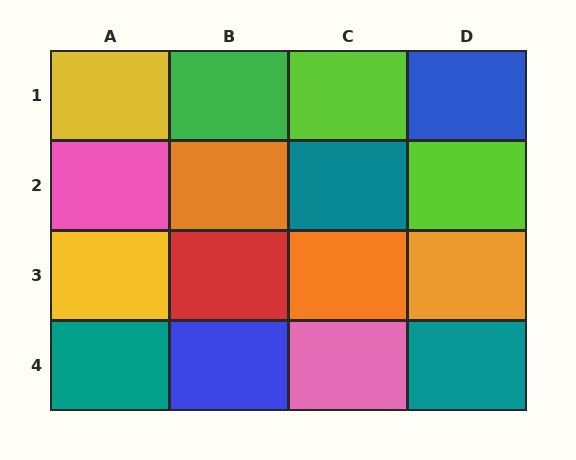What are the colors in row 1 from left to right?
Yellow, green, lime, blue.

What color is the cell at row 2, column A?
Pink.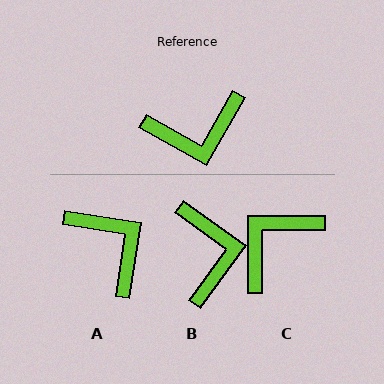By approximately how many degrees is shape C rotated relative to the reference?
Approximately 150 degrees clockwise.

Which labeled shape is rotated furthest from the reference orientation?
C, about 150 degrees away.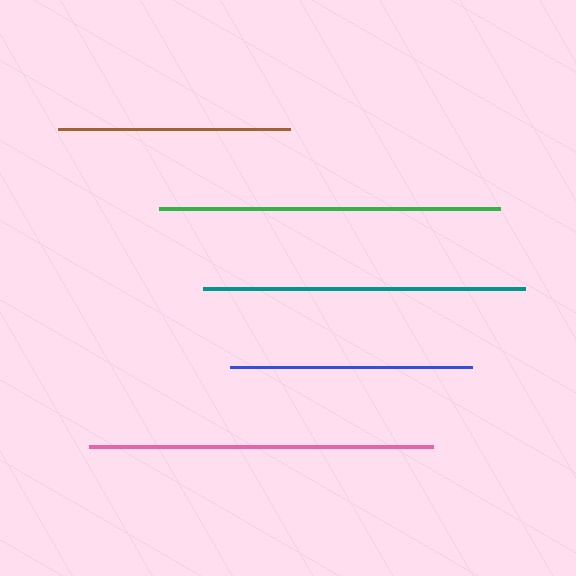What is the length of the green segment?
The green segment is approximately 341 pixels long.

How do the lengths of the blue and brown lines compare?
The blue and brown lines are approximately the same length.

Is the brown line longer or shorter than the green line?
The green line is longer than the brown line.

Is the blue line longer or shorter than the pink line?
The pink line is longer than the blue line.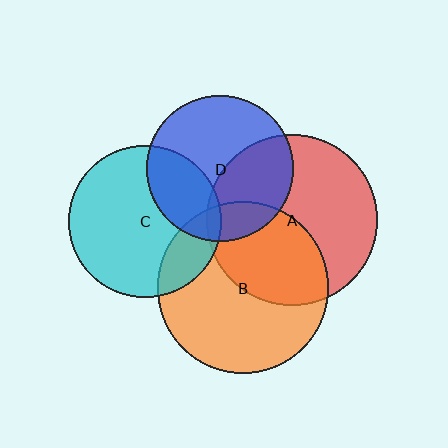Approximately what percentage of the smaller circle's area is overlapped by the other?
Approximately 40%.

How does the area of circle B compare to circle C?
Approximately 1.3 times.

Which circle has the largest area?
Circle B (orange).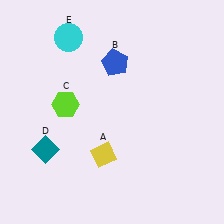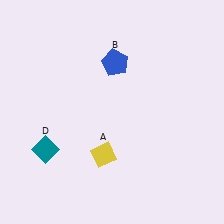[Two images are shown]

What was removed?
The cyan circle (E), the lime hexagon (C) were removed in Image 2.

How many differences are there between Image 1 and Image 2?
There are 2 differences between the two images.